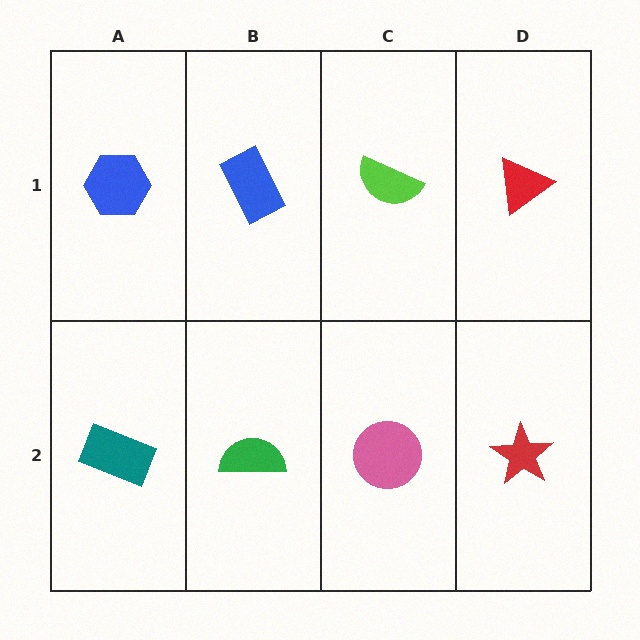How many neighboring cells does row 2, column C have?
3.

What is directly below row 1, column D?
A red star.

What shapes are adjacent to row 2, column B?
A blue rectangle (row 1, column B), a teal rectangle (row 2, column A), a pink circle (row 2, column C).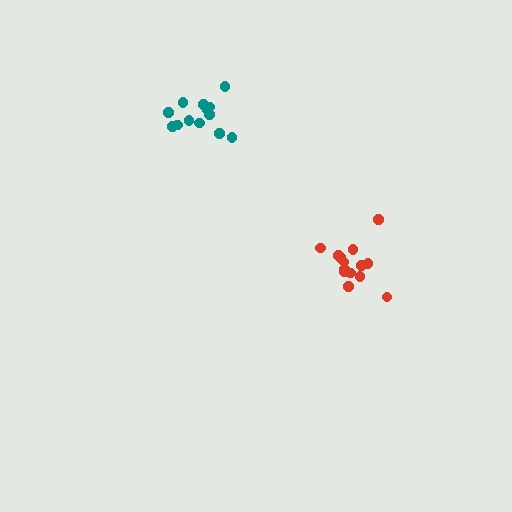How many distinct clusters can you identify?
There are 2 distinct clusters.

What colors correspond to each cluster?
The clusters are colored: teal, red.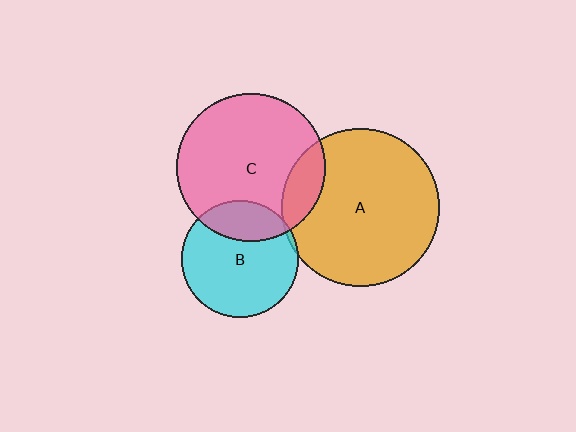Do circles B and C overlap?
Yes.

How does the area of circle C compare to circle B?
Approximately 1.6 times.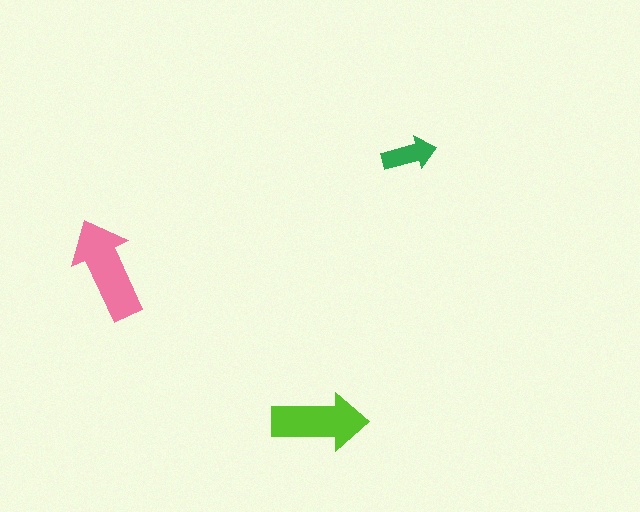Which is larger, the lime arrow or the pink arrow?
The pink one.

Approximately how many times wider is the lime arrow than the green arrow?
About 2 times wider.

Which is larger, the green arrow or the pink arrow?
The pink one.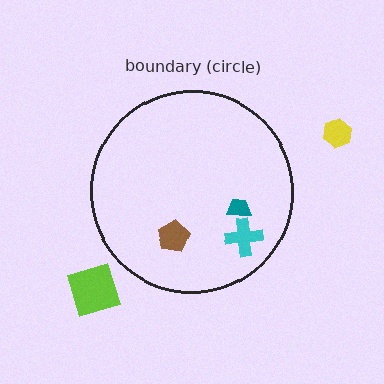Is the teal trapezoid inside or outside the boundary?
Inside.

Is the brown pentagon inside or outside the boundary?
Inside.